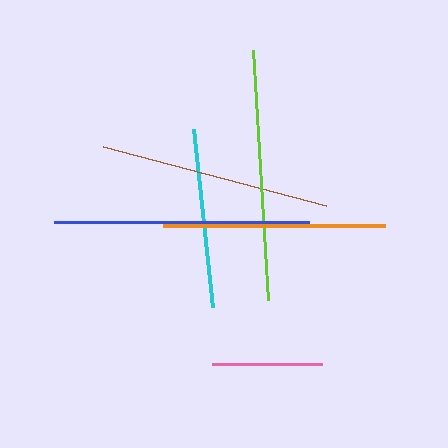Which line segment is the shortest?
The pink line is the shortest at approximately 110 pixels.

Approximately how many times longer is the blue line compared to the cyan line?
The blue line is approximately 1.4 times the length of the cyan line.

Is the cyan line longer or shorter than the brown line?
The brown line is longer than the cyan line.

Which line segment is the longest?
The blue line is the longest at approximately 255 pixels.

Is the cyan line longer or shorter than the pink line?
The cyan line is longer than the pink line.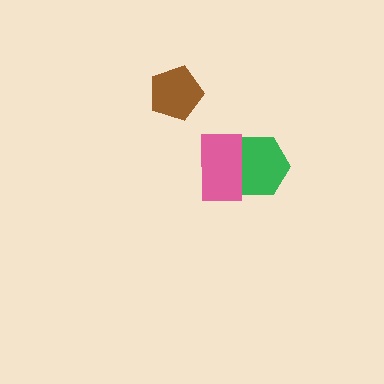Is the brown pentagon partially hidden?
No, no other shape covers it.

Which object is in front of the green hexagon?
The pink rectangle is in front of the green hexagon.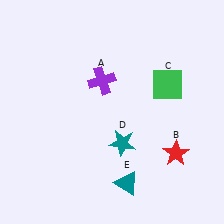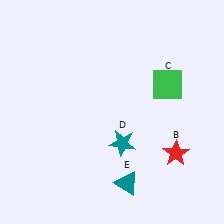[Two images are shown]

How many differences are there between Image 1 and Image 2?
There is 1 difference between the two images.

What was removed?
The purple cross (A) was removed in Image 2.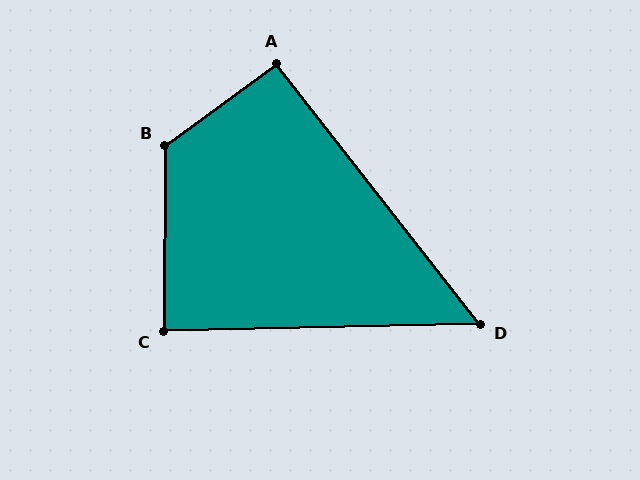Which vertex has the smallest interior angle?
D, at approximately 53 degrees.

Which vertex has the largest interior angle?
B, at approximately 127 degrees.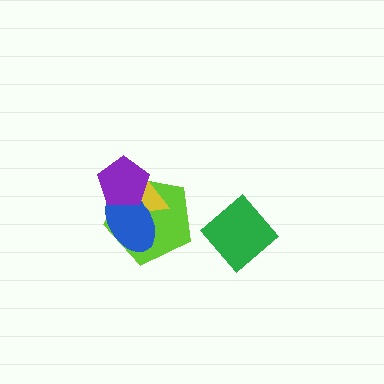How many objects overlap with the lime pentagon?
3 objects overlap with the lime pentagon.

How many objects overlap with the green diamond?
0 objects overlap with the green diamond.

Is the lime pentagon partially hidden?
Yes, it is partially covered by another shape.